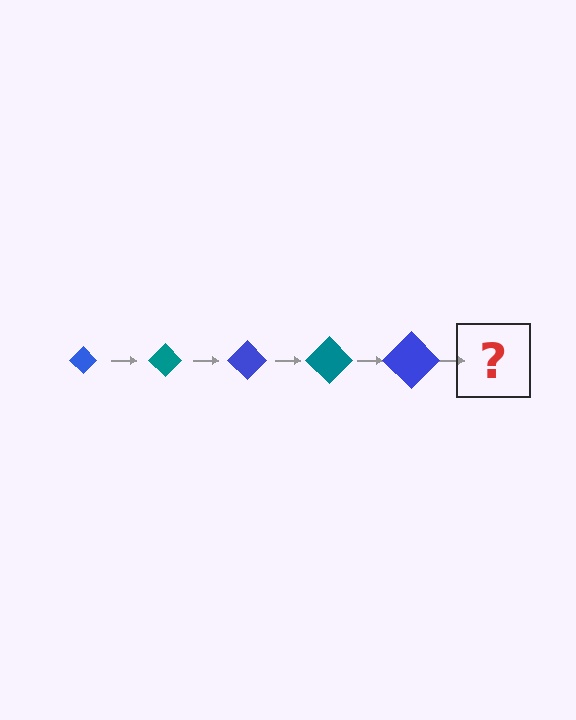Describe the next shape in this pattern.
It should be a teal diamond, larger than the previous one.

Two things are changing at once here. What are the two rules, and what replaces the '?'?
The two rules are that the diamond grows larger each step and the color cycles through blue and teal. The '?' should be a teal diamond, larger than the previous one.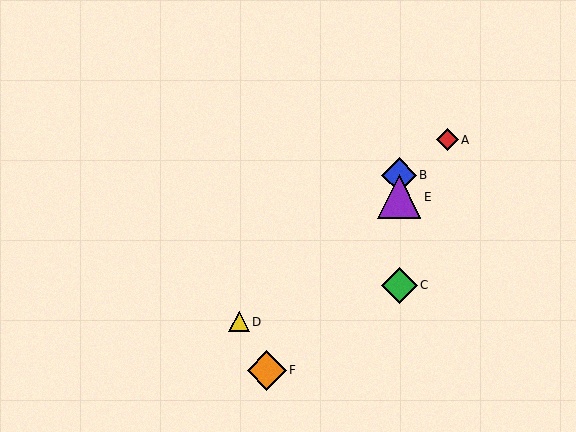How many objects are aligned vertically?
3 objects (B, C, E) are aligned vertically.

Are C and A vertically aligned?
No, C is at x≈399 and A is at x≈447.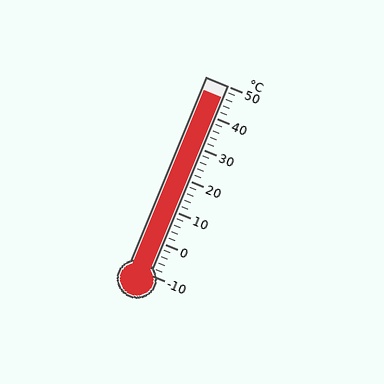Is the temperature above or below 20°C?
The temperature is above 20°C.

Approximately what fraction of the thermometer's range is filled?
The thermometer is filled to approximately 95% of its range.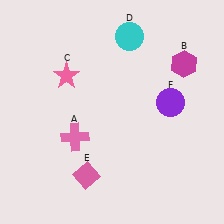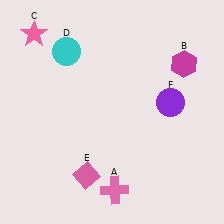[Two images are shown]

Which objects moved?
The objects that moved are: the pink cross (A), the pink star (C), the cyan circle (D).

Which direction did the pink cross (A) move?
The pink cross (A) moved down.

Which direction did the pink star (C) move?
The pink star (C) moved up.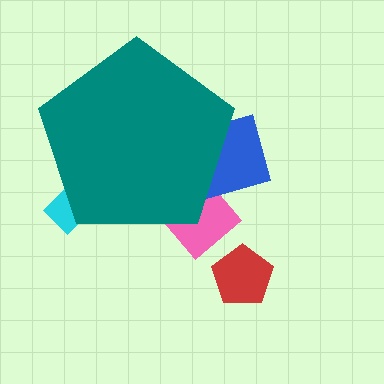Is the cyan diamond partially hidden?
Yes, the cyan diamond is partially hidden behind the teal pentagon.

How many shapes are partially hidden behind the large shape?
3 shapes are partially hidden.